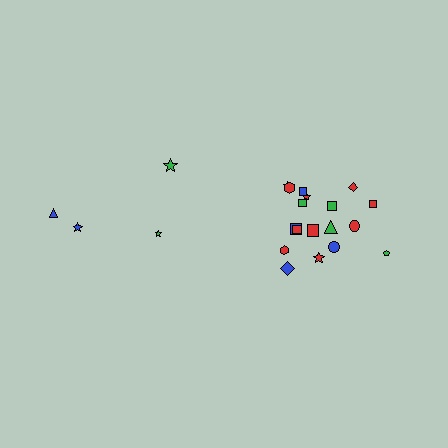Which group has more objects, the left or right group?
The right group.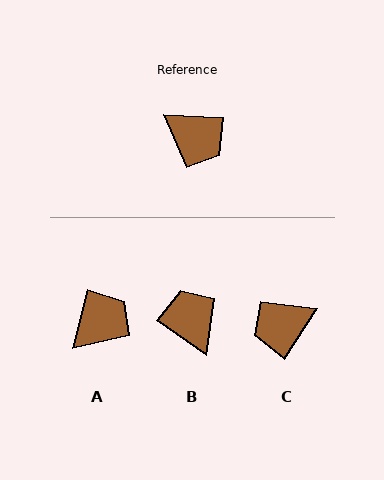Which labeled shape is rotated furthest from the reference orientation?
B, about 148 degrees away.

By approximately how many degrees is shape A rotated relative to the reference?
Approximately 78 degrees counter-clockwise.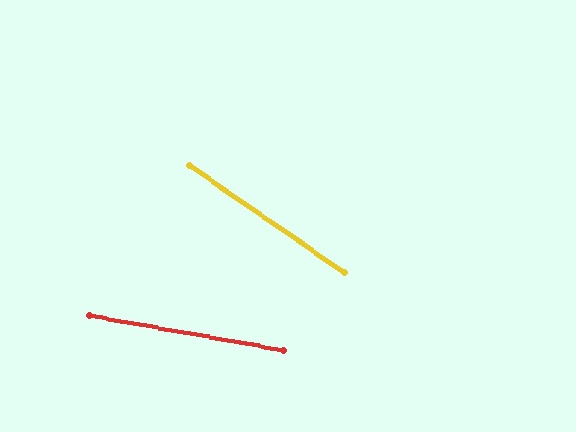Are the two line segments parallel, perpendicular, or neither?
Neither parallel nor perpendicular — they differ by about 24°.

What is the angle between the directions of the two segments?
Approximately 24 degrees.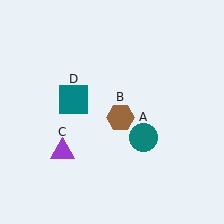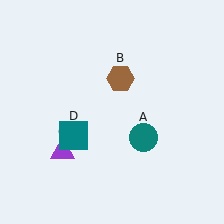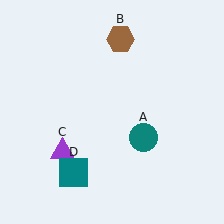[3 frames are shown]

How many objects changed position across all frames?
2 objects changed position: brown hexagon (object B), teal square (object D).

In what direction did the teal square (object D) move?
The teal square (object D) moved down.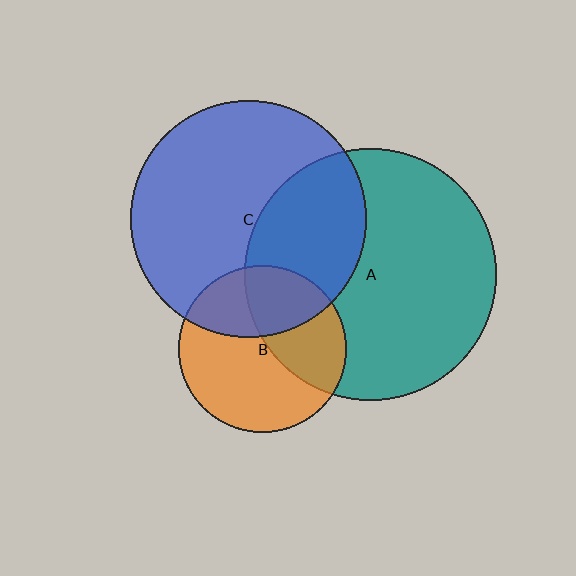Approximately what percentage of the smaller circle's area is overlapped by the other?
Approximately 35%.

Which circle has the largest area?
Circle A (teal).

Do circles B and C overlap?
Yes.